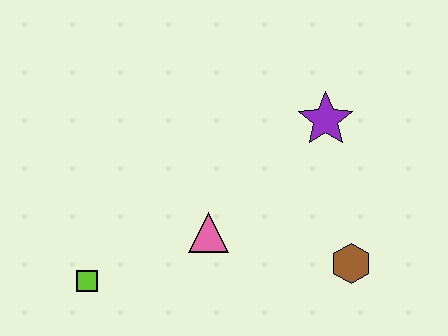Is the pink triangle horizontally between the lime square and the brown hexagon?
Yes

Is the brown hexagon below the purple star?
Yes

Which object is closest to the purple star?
The brown hexagon is closest to the purple star.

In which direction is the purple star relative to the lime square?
The purple star is to the right of the lime square.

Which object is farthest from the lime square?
The purple star is farthest from the lime square.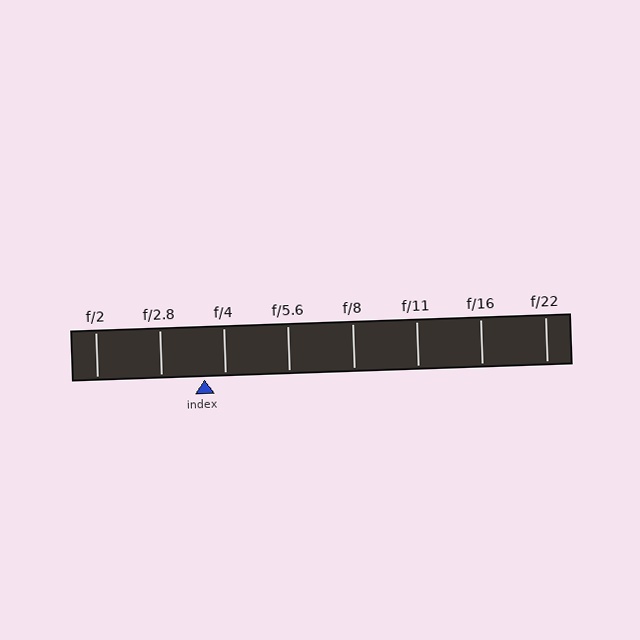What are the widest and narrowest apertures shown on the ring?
The widest aperture shown is f/2 and the narrowest is f/22.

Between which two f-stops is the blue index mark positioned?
The index mark is between f/2.8 and f/4.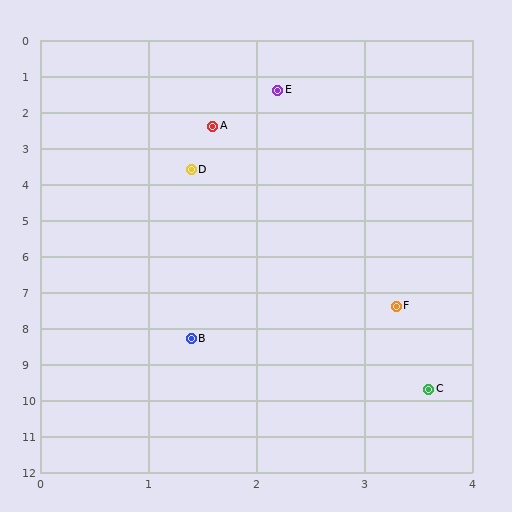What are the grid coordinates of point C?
Point C is at approximately (3.6, 9.7).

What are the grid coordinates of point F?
Point F is at approximately (3.3, 7.4).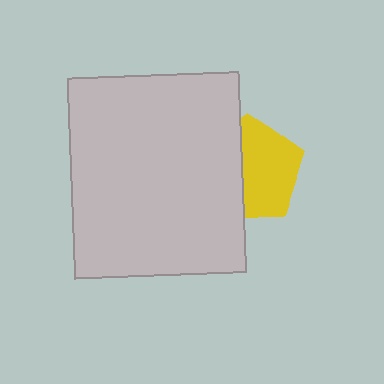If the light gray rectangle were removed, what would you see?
You would see the complete yellow pentagon.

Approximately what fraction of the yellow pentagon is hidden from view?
Roughly 41% of the yellow pentagon is hidden behind the light gray rectangle.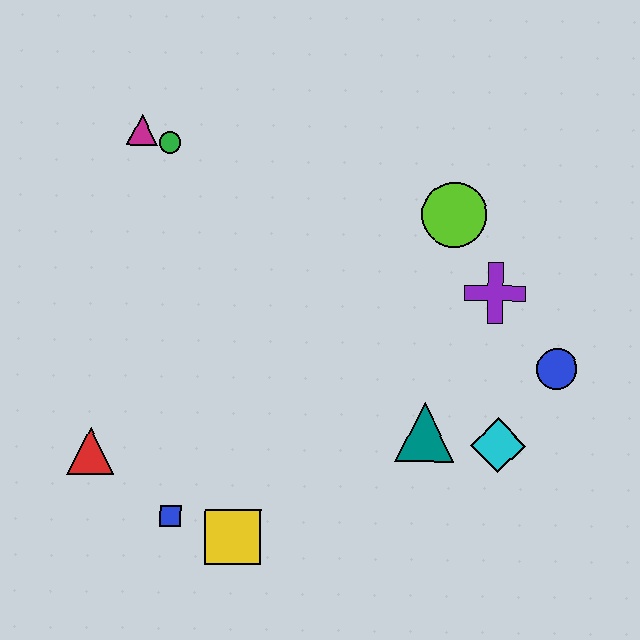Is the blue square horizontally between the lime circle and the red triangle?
Yes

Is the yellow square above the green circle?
No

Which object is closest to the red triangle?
The blue square is closest to the red triangle.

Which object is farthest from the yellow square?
The magenta triangle is farthest from the yellow square.